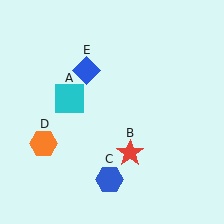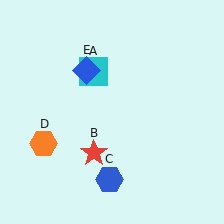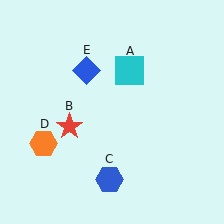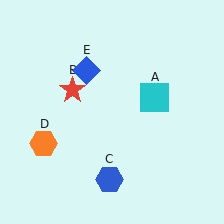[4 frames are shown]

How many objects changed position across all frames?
2 objects changed position: cyan square (object A), red star (object B).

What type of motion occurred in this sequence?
The cyan square (object A), red star (object B) rotated clockwise around the center of the scene.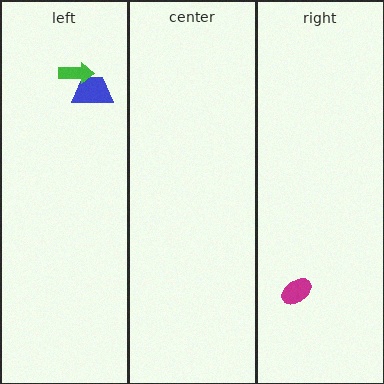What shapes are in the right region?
The magenta ellipse.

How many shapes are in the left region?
2.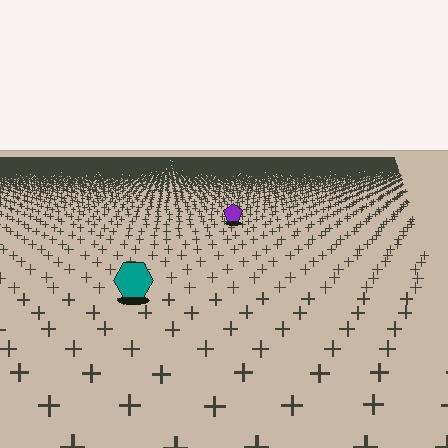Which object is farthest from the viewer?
The purple pentagon is farthest from the viewer. It appears smaller and the ground texture around it is denser.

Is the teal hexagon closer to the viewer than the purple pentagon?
Yes. The teal hexagon is closer — you can tell from the texture gradient: the ground texture is coarser near it.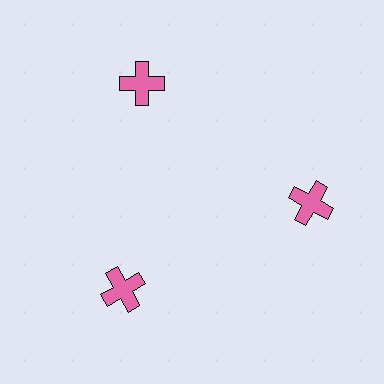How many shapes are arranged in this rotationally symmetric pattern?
There are 3 shapes, arranged in 3 groups of 1.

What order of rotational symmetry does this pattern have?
This pattern has 3-fold rotational symmetry.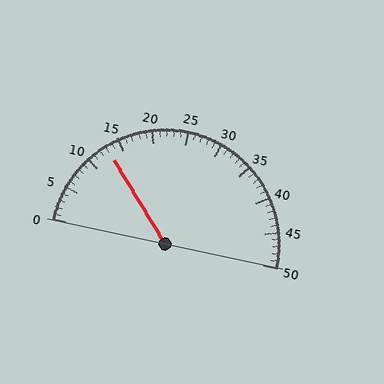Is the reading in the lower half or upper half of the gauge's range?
The reading is in the lower half of the range (0 to 50).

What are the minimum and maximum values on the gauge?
The gauge ranges from 0 to 50.